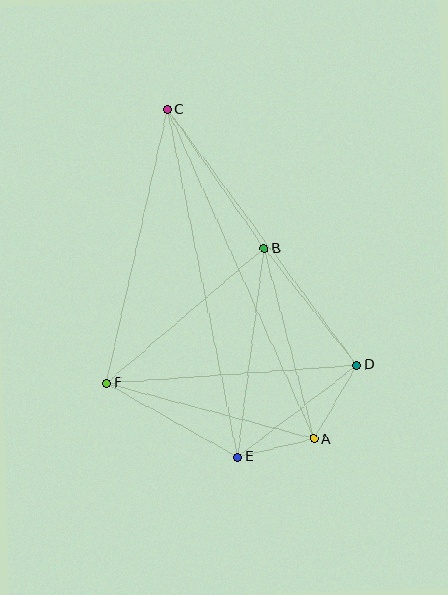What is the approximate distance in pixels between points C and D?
The distance between C and D is approximately 319 pixels.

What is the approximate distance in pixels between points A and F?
The distance between A and F is approximately 215 pixels.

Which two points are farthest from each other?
Points A and C are farthest from each other.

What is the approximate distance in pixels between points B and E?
The distance between B and E is approximately 210 pixels.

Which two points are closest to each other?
Points A and E are closest to each other.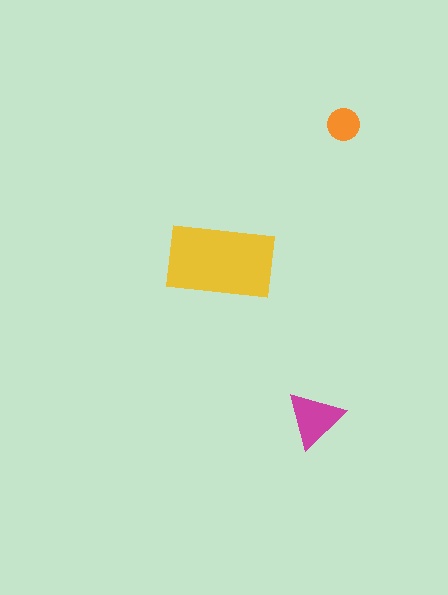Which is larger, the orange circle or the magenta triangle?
The magenta triangle.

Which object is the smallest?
The orange circle.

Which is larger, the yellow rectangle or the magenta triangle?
The yellow rectangle.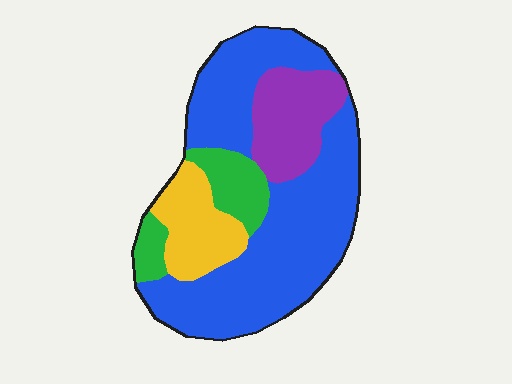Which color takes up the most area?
Blue, at roughly 60%.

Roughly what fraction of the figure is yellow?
Yellow takes up about one eighth (1/8) of the figure.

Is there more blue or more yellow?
Blue.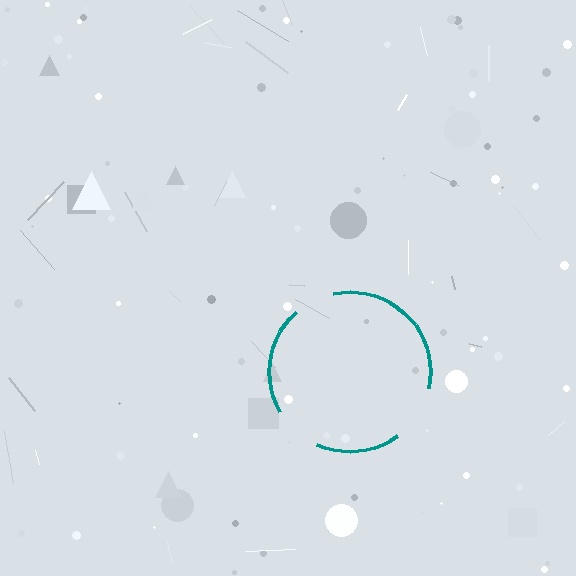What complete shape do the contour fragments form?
The contour fragments form a circle.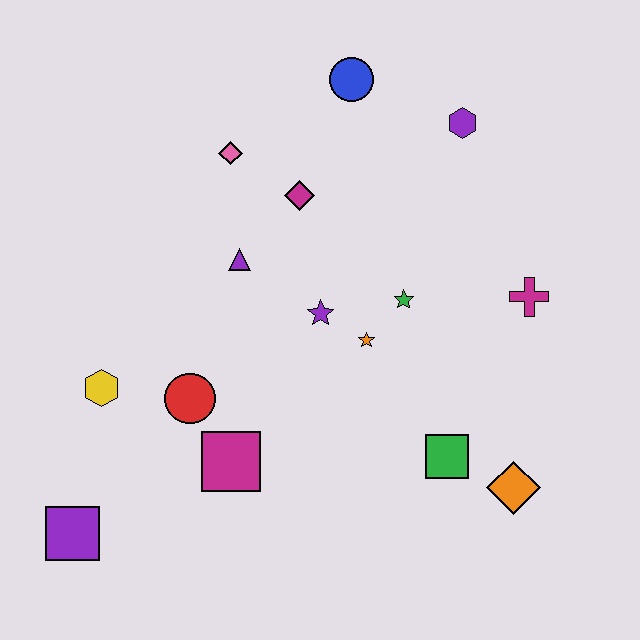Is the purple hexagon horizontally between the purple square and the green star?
No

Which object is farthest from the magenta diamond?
The purple square is farthest from the magenta diamond.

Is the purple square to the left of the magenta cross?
Yes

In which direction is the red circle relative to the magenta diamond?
The red circle is below the magenta diamond.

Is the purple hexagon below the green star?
No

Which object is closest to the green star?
The orange star is closest to the green star.